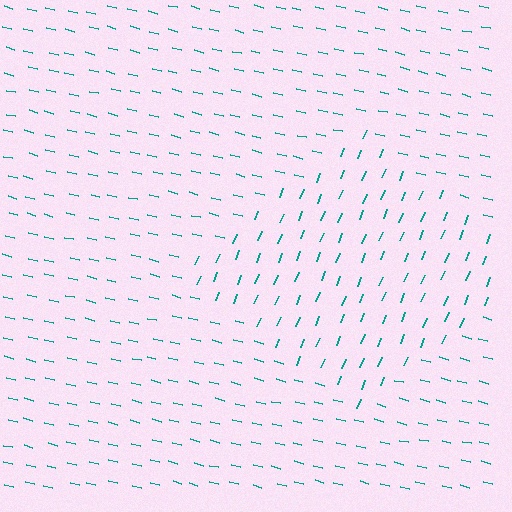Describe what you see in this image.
The image is filled with small teal line segments. A diamond region in the image has lines oriented differently from the surrounding lines, creating a visible texture boundary.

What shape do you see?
I see a diamond.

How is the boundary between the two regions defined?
The boundary is defined purely by a change in line orientation (approximately 81 degrees difference). All lines are the same color and thickness.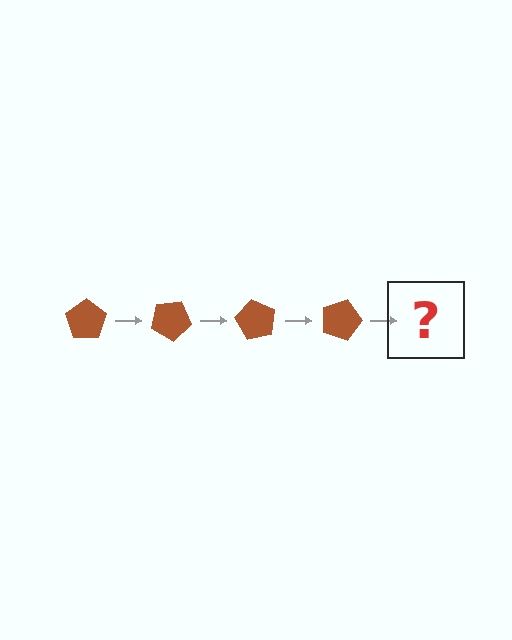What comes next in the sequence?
The next element should be a brown pentagon rotated 120 degrees.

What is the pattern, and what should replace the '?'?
The pattern is that the pentagon rotates 30 degrees each step. The '?' should be a brown pentagon rotated 120 degrees.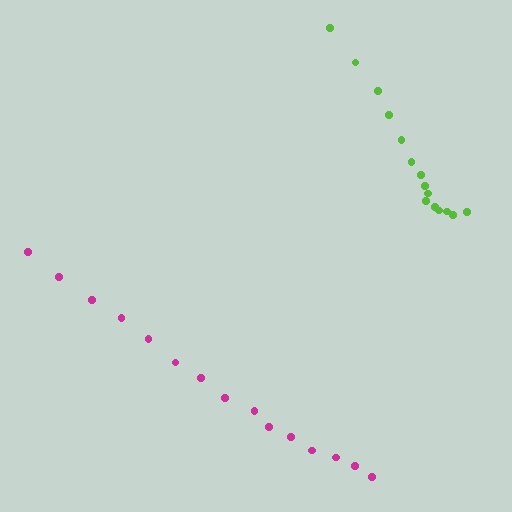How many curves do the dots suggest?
There are 2 distinct paths.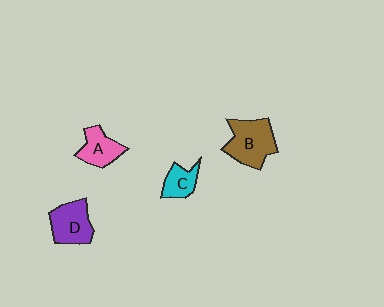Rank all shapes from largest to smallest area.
From largest to smallest: B (brown), D (purple), A (pink), C (cyan).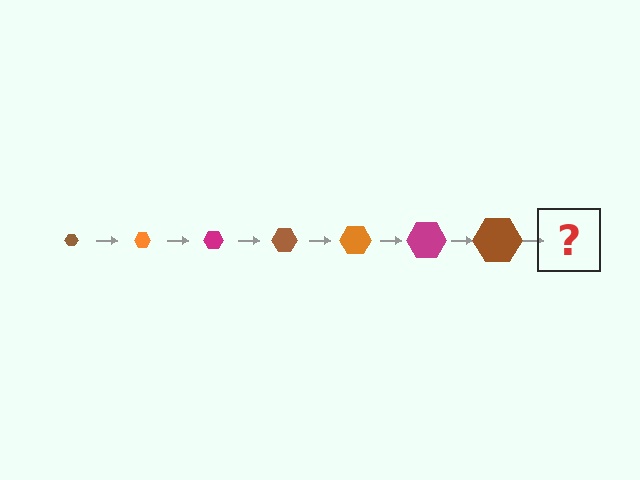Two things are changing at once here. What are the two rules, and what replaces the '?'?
The two rules are that the hexagon grows larger each step and the color cycles through brown, orange, and magenta. The '?' should be an orange hexagon, larger than the previous one.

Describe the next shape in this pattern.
It should be an orange hexagon, larger than the previous one.